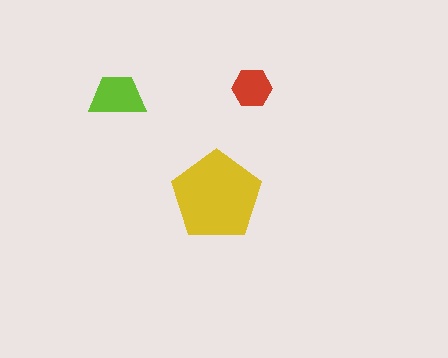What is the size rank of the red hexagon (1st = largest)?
3rd.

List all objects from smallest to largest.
The red hexagon, the lime trapezoid, the yellow pentagon.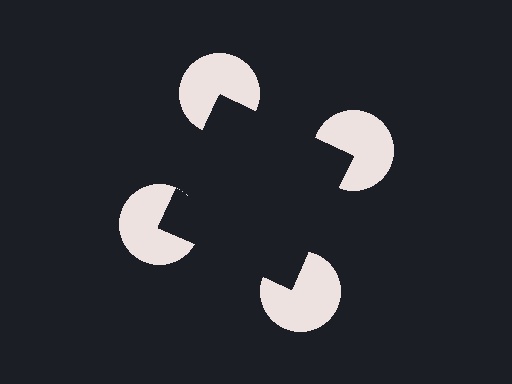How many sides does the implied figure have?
4 sides.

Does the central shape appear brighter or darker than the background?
It typically appears slightly darker than the background, even though no actual brightness change is drawn.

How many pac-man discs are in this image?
There are 4 — one at each vertex of the illusory square.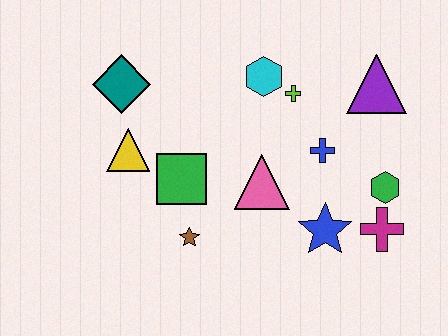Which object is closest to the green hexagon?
The magenta cross is closest to the green hexagon.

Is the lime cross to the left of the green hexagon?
Yes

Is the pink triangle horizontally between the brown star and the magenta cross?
Yes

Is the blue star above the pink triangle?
No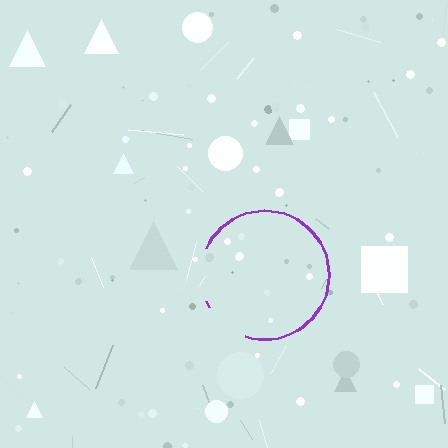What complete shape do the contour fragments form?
The contour fragments form a circle.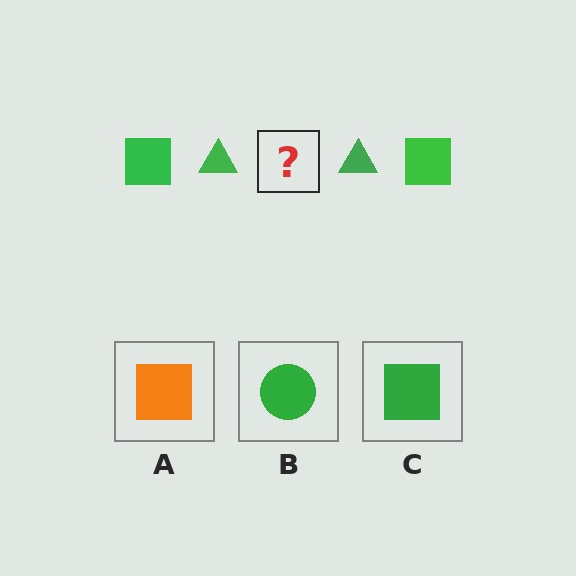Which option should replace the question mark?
Option C.